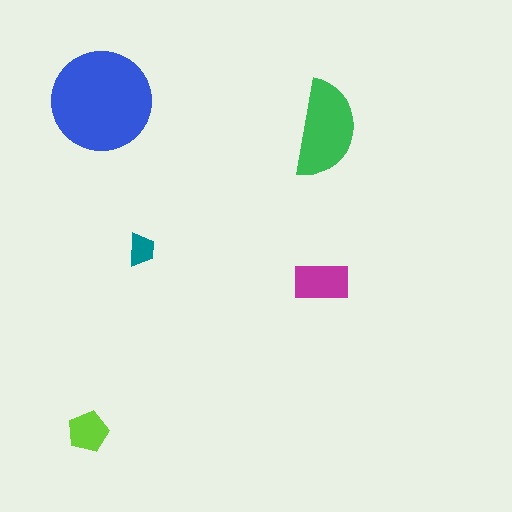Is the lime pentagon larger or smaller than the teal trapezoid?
Larger.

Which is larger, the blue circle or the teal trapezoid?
The blue circle.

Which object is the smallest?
The teal trapezoid.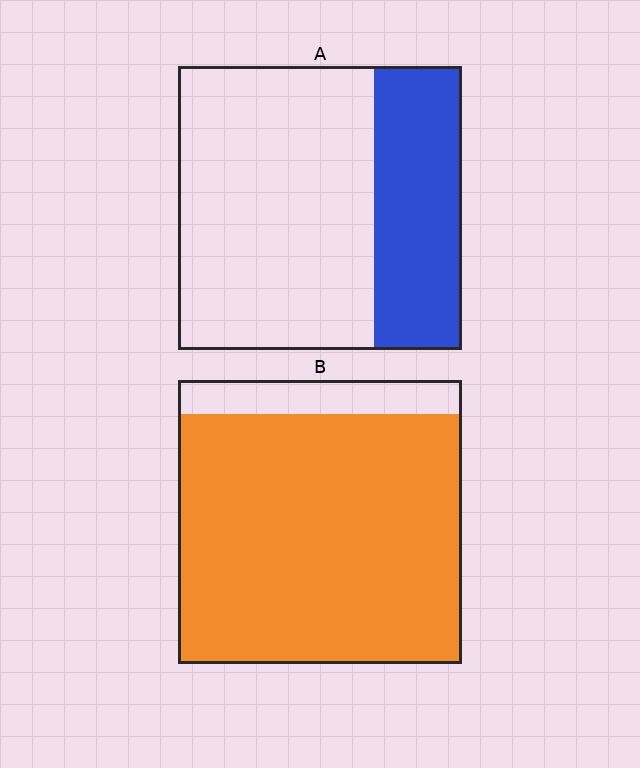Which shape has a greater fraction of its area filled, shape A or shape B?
Shape B.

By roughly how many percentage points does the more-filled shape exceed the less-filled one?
By roughly 55 percentage points (B over A).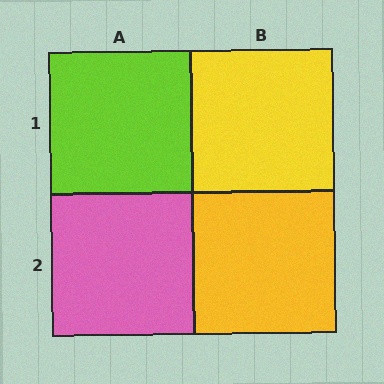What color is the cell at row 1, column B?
Yellow.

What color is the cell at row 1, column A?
Lime.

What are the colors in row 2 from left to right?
Pink, yellow.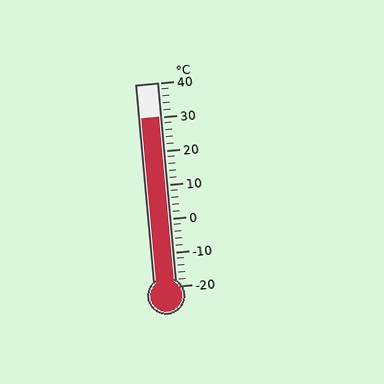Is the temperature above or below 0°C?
The temperature is above 0°C.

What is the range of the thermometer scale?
The thermometer scale ranges from -20°C to 40°C.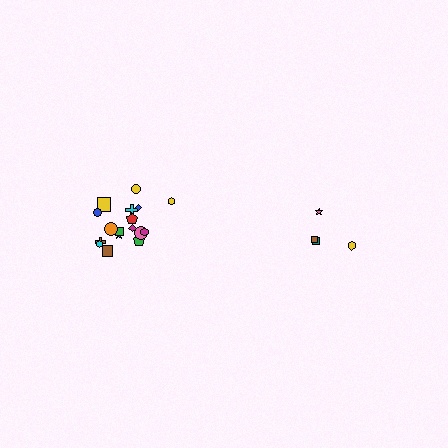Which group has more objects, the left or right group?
The left group.